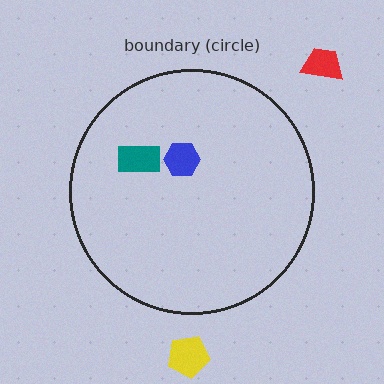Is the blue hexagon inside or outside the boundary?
Inside.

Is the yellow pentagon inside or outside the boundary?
Outside.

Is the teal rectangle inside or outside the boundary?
Inside.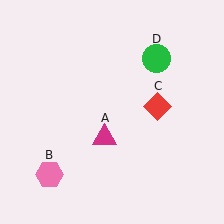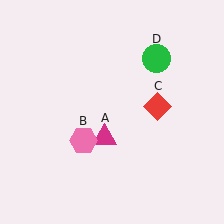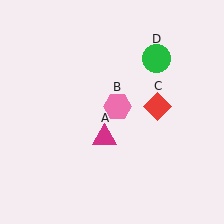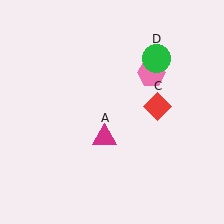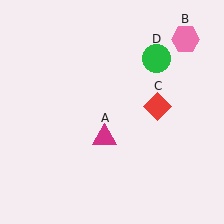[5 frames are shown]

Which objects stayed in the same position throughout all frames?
Magenta triangle (object A) and red diamond (object C) and green circle (object D) remained stationary.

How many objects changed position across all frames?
1 object changed position: pink hexagon (object B).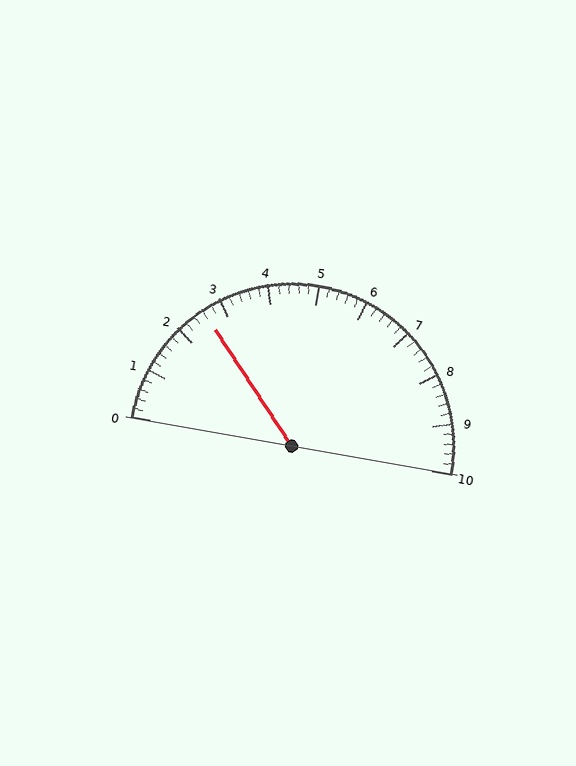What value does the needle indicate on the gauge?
The needle indicates approximately 2.6.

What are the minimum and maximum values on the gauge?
The gauge ranges from 0 to 10.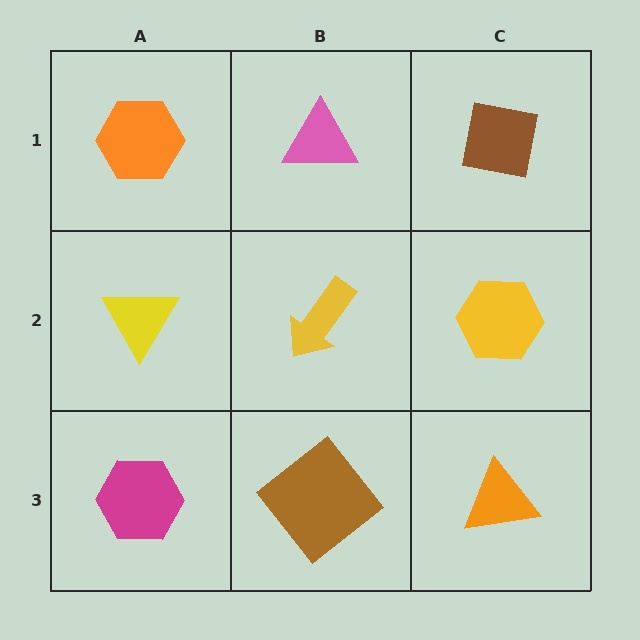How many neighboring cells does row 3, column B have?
3.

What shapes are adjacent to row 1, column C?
A yellow hexagon (row 2, column C), a pink triangle (row 1, column B).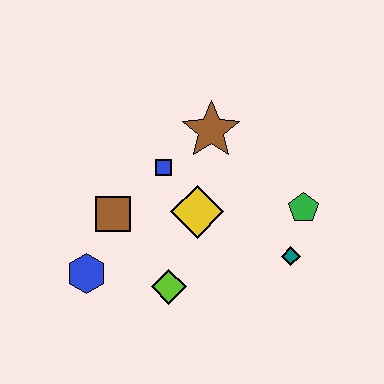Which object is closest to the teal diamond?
The green pentagon is closest to the teal diamond.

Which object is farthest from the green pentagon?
The blue hexagon is farthest from the green pentagon.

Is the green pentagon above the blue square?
No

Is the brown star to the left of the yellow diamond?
No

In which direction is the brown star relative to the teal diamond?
The brown star is above the teal diamond.